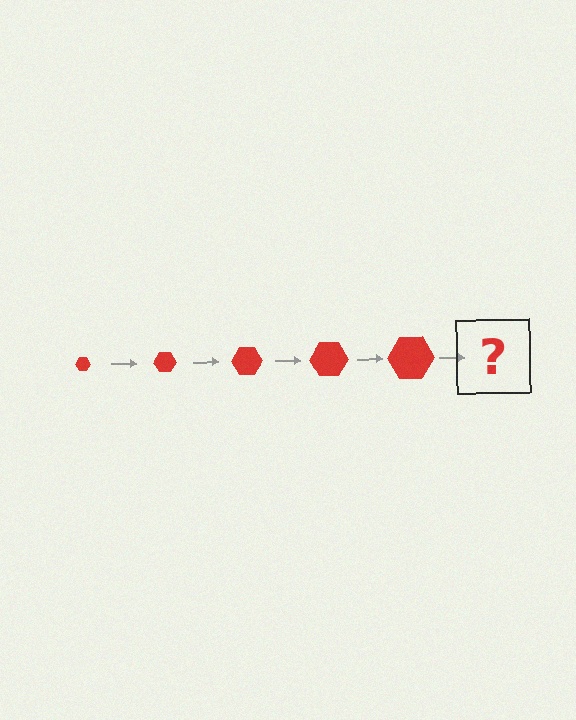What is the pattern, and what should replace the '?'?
The pattern is that the hexagon gets progressively larger each step. The '?' should be a red hexagon, larger than the previous one.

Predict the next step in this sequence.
The next step is a red hexagon, larger than the previous one.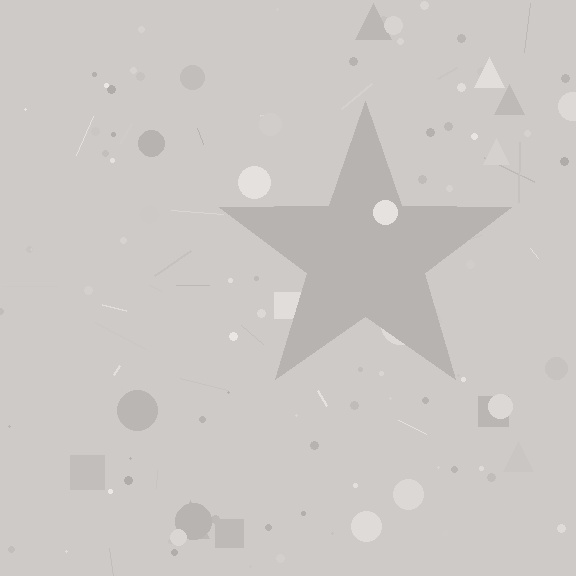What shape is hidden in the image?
A star is hidden in the image.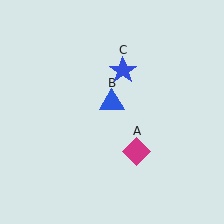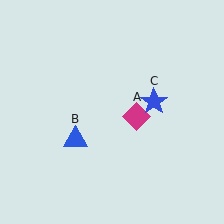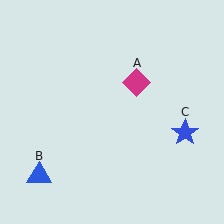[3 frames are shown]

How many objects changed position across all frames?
3 objects changed position: magenta diamond (object A), blue triangle (object B), blue star (object C).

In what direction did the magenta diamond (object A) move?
The magenta diamond (object A) moved up.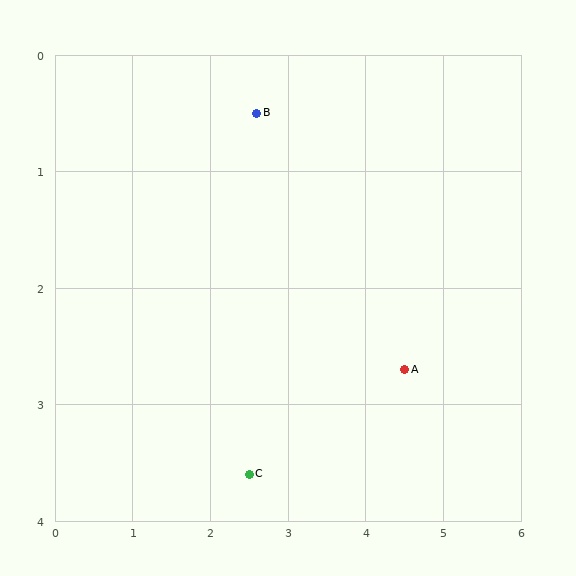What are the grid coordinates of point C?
Point C is at approximately (2.5, 3.6).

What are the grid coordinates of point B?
Point B is at approximately (2.6, 0.5).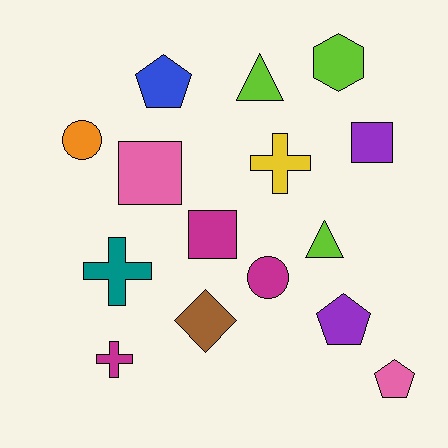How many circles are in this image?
There are 2 circles.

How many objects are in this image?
There are 15 objects.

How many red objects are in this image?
There are no red objects.